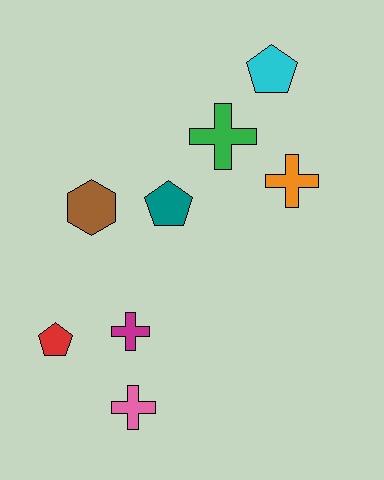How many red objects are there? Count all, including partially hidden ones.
There is 1 red object.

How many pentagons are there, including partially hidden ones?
There are 3 pentagons.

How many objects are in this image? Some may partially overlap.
There are 8 objects.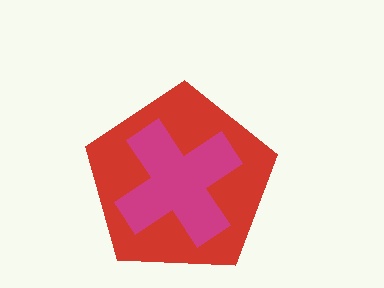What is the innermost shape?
The magenta cross.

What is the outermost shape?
The red pentagon.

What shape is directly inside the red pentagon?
The magenta cross.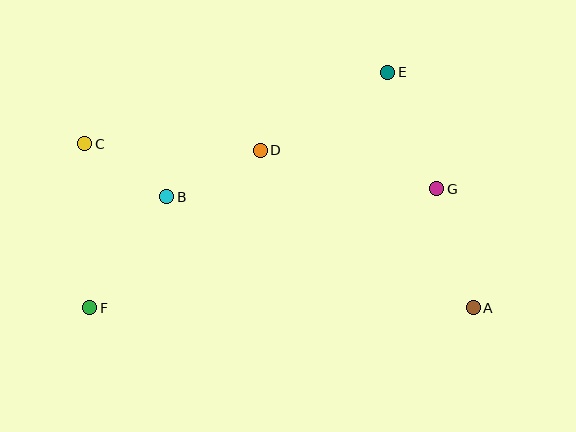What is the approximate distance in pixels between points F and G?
The distance between F and G is approximately 367 pixels.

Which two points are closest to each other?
Points B and C are closest to each other.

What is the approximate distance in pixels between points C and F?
The distance between C and F is approximately 164 pixels.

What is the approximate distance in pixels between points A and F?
The distance between A and F is approximately 383 pixels.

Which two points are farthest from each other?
Points A and C are farthest from each other.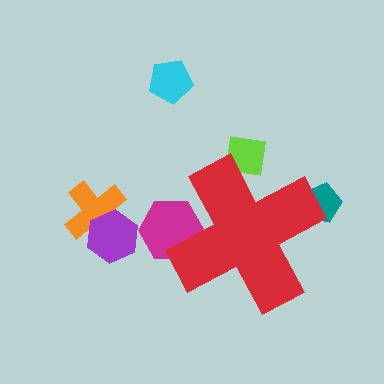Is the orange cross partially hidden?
No, the orange cross is fully visible.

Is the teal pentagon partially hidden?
Yes, the teal pentagon is partially hidden behind the red cross.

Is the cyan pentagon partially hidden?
No, the cyan pentagon is fully visible.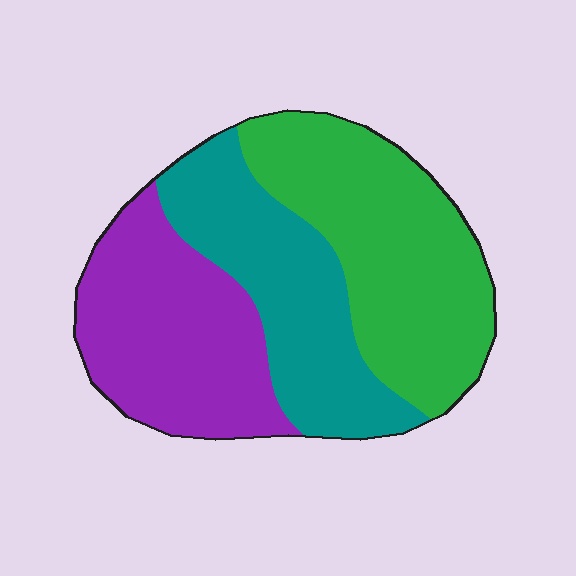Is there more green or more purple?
Green.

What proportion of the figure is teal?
Teal takes up between a sixth and a third of the figure.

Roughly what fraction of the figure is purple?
Purple covers 32% of the figure.